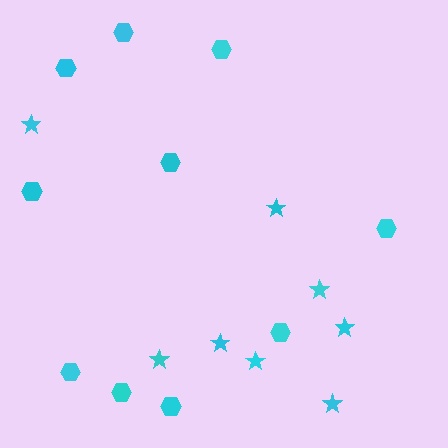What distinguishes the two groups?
There are 2 groups: one group of stars (8) and one group of hexagons (10).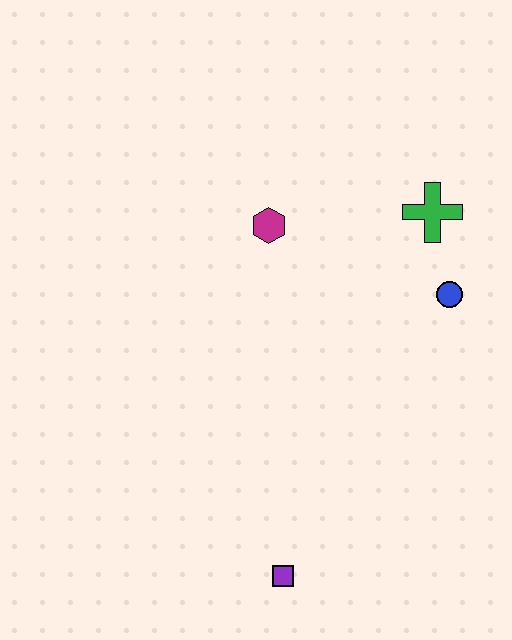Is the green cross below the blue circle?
No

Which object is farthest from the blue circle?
The purple square is farthest from the blue circle.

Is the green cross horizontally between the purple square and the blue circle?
Yes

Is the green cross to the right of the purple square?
Yes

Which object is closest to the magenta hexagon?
The green cross is closest to the magenta hexagon.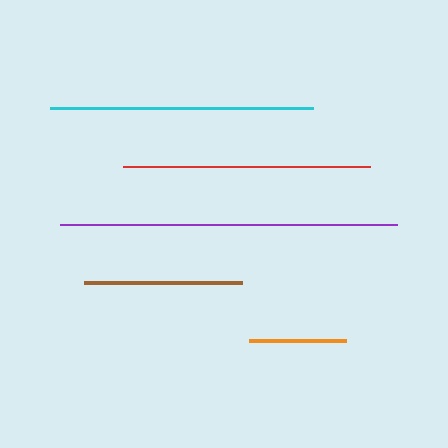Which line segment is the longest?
The purple line is the longest at approximately 337 pixels.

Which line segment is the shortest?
The orange line is the shortest at approximately 97 pixels.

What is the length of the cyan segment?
The cyan segment is approximately 263 pixels long.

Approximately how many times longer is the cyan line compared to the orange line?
The cyan line is approximately 2.7 times the length of the orange line.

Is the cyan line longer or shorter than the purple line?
The purple line is longer than the cyan line.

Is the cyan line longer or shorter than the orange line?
The cyan line is longer than the orange line.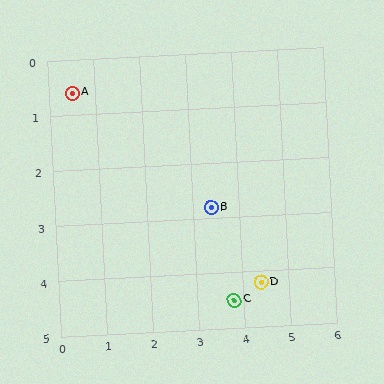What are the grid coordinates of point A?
Point A is at approximately (0.5, 0.6).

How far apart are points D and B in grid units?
Points D and B are about 1.7 grid units apart.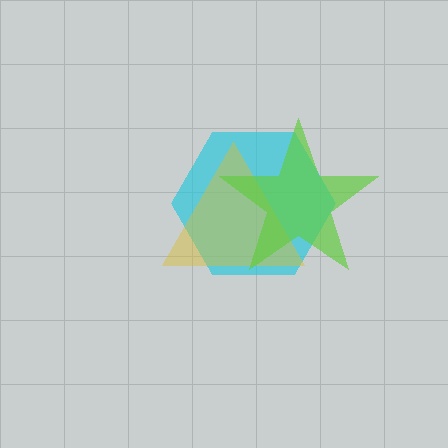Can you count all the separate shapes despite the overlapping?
Yes, there are 3 separate shapes.